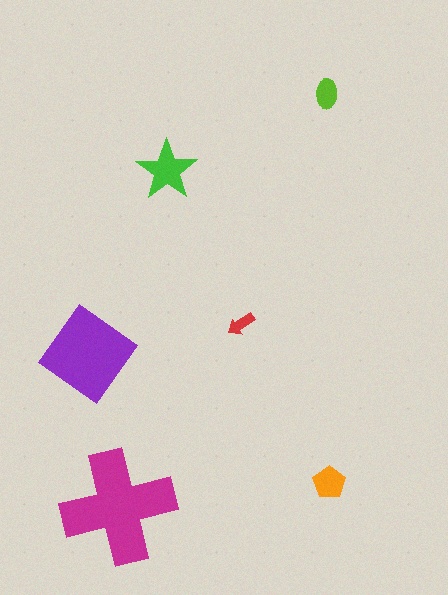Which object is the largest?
The magenta cross.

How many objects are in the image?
There are 6 objects in the image.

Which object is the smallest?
The red arrow.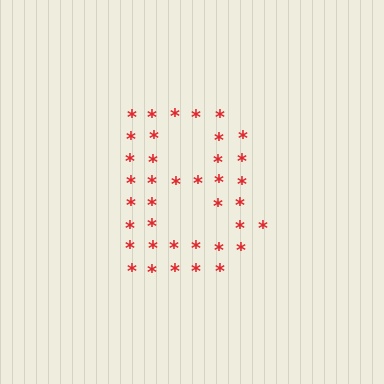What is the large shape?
The large shape is the letter B.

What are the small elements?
The small elements are asterisks.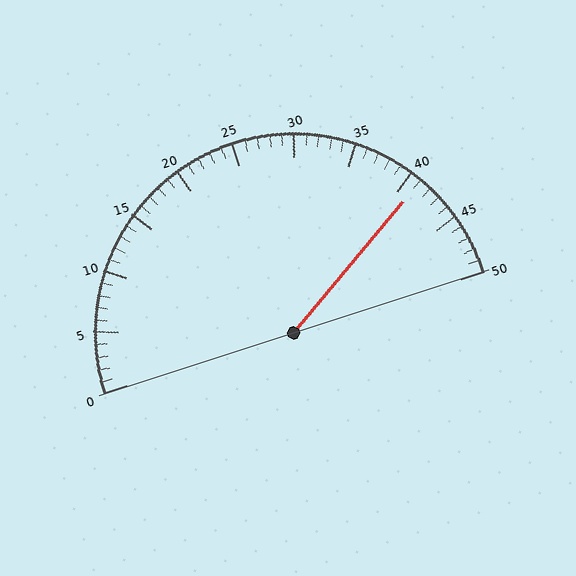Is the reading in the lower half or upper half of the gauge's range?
The reading is in the upper half of the range (0 to 50).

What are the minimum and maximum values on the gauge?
The gauge ranges from 0 to 50.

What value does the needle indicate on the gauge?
The needle indicates approximately 41.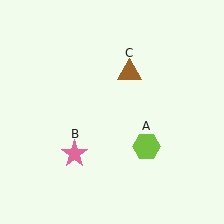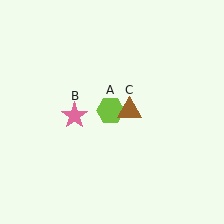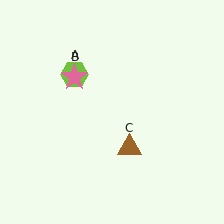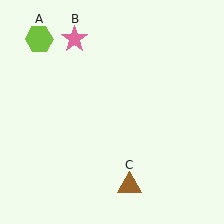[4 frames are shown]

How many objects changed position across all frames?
3 objects changed position: lime hexagon (object A), pink star (object B), brown triangle (object C).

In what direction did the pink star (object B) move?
The pink star (object B) moved up.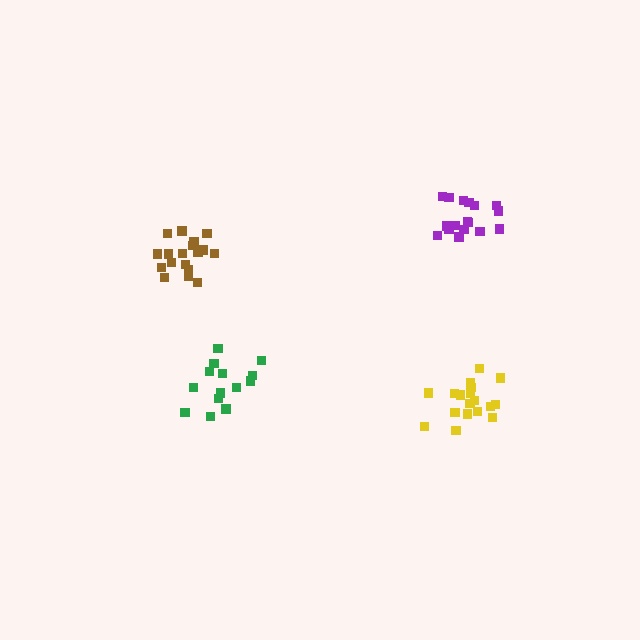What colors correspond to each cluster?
The clusters are colored: purple, brown, green, yellow.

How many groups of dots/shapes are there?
There are 4 groups.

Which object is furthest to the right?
The yellow cluster is rightmost.